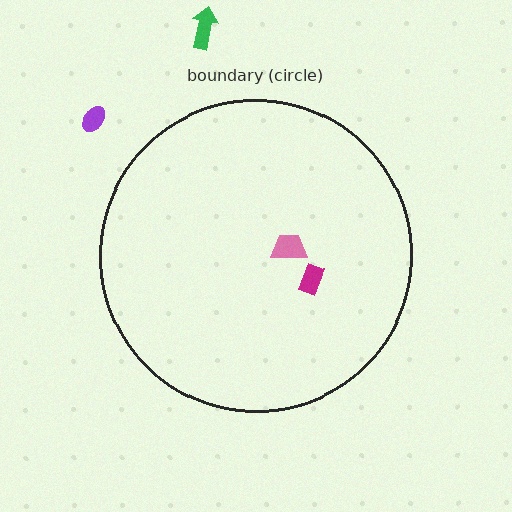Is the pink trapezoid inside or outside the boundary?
Inside.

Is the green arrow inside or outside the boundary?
Outside.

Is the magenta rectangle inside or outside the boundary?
Inside.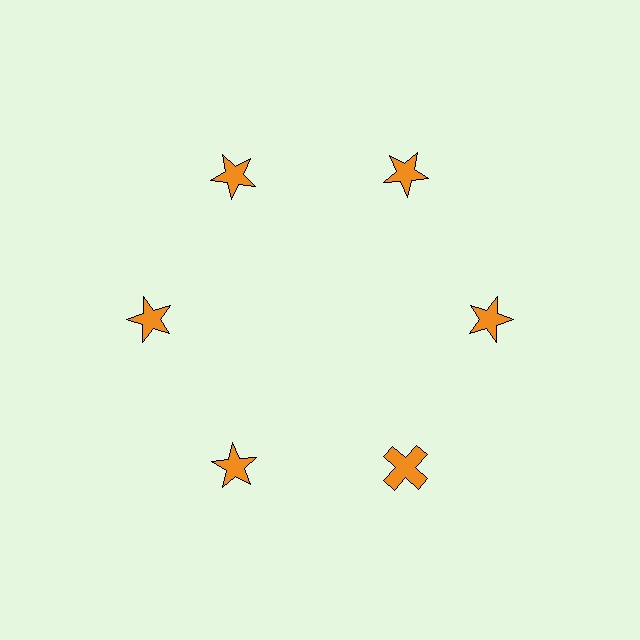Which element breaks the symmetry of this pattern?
The orange cross at roughly the 5 o'clock position breaks the symmetry. All other shapes are orange stars.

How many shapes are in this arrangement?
There are 6 shapes arranged in a ring pattern.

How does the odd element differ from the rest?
It has a different shape: cross instead of star.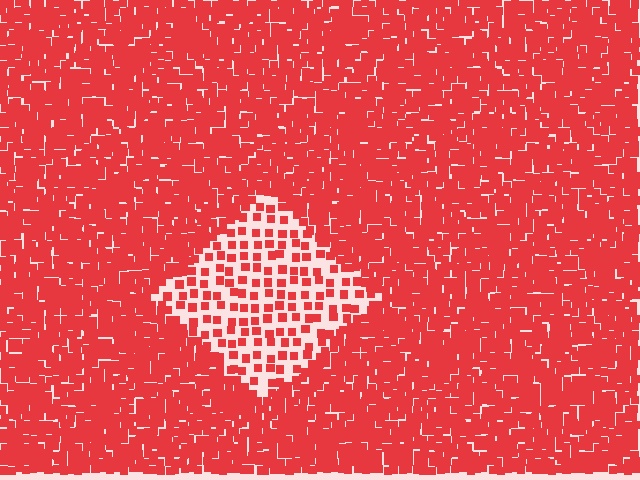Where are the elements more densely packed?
The elements are more densely packed outside the diamond boundary.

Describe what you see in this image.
The image contains small red elements arranged at two different densities. A diamond-shaped region is visible where the elements are less densely packed than the surrounding area.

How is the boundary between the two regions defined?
The boundary is defined by a change in element density (approximately 2.8x ratio). All elements are the same color, size, and shape.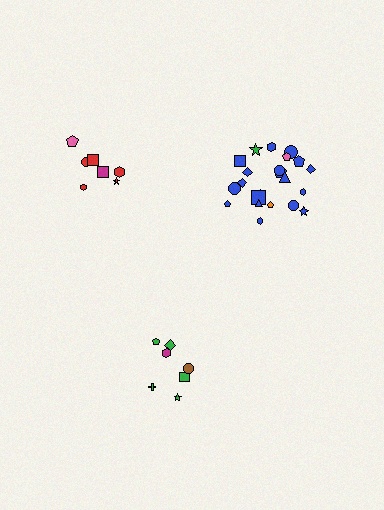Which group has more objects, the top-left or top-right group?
The top-right group.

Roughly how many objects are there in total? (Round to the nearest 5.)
Roughly 35 objects in total.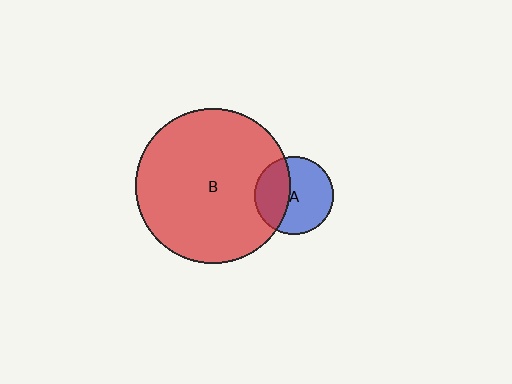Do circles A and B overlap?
Yes.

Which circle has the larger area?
Circle B (red).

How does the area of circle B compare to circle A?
Approximately 3.9 times.